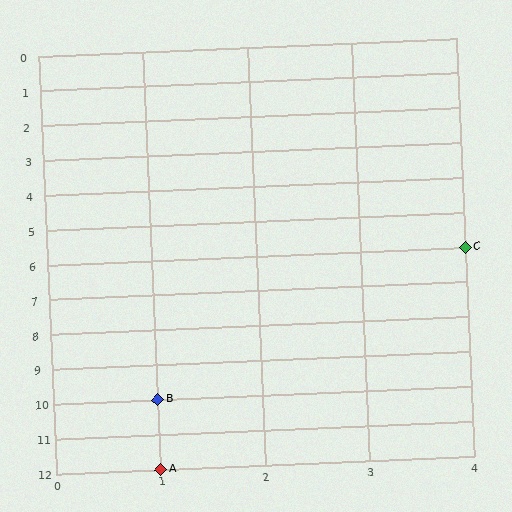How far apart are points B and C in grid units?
Points B and C are 3 columns and 4 rows apart (about 5.0 grid units diagonally).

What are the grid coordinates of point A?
Point A is at grid coordinates (1, 12).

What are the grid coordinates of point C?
Point C is at grid coordinates (4, 6).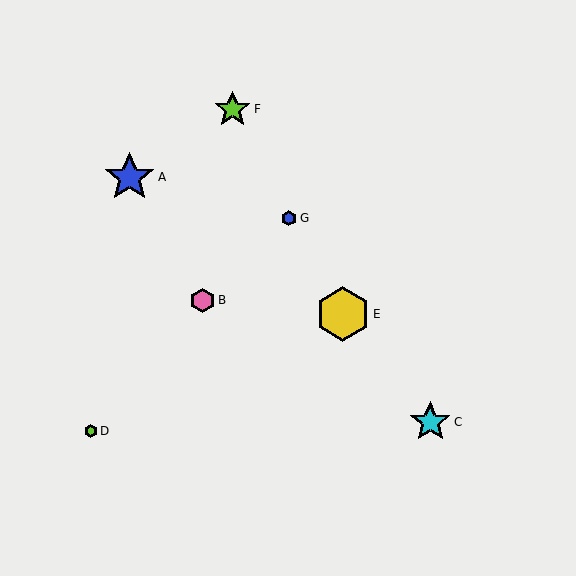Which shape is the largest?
The yellow hexagon (labeled E) is the largest.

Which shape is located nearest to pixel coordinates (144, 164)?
The blue star (labeled A) at (129, 177) is nearest to that location.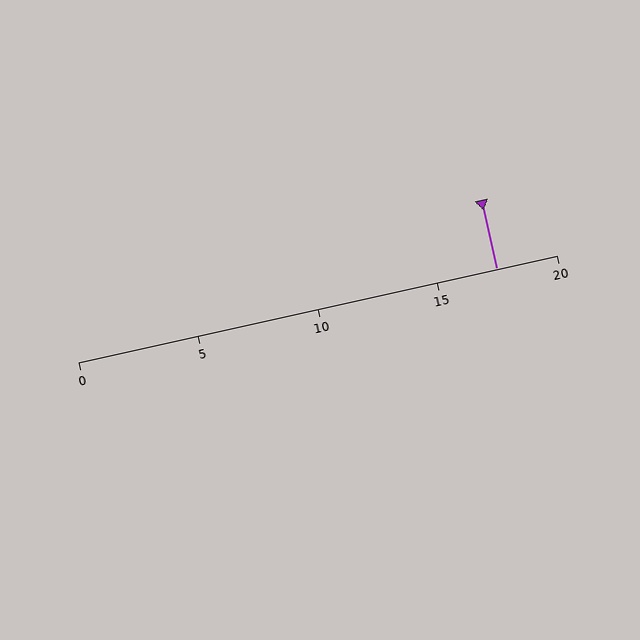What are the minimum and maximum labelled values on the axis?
The axis runs from 0 to 20.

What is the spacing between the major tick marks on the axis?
The major ticks are spaced 5 apart.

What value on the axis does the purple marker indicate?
The marker indicates approximately 17.5.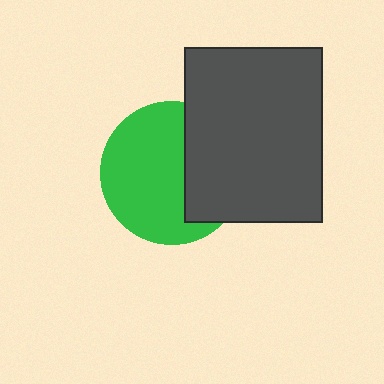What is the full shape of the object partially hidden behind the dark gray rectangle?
The partially hidden object is a green circle.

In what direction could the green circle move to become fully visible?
The green circle could move left. That would shift it out from behind the dark gray rectangle entirely.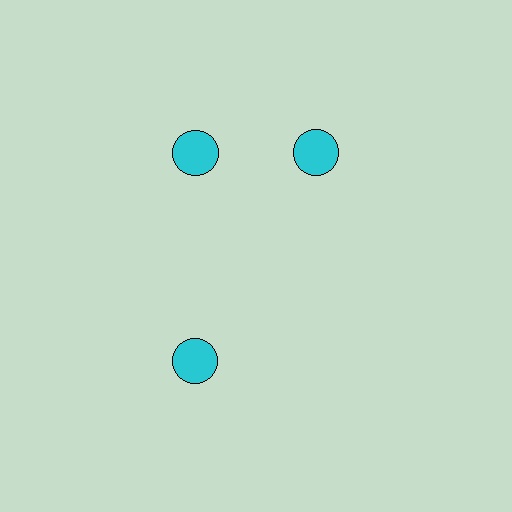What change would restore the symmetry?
The symmetry would be restored by rotating it back into even spacing with its neighbors so that all 3 circles sit at equal angles and equal distance from the center.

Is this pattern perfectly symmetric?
No. The 3 cyan circles are arranged in a ring, but one element near the 3 o'clock position is rotated out of alignment along the ring, breaking the 3-fold rotational symmetry.